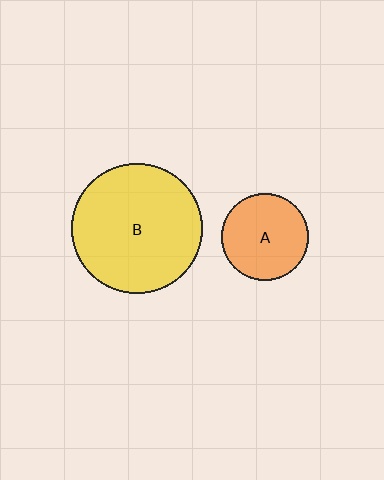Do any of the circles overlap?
No, none of the circles overlap.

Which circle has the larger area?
Circle B (yellow).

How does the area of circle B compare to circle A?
Approximately 2.3 times.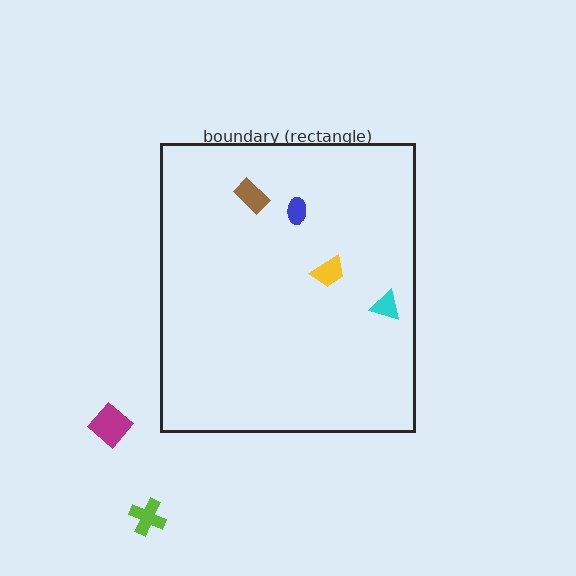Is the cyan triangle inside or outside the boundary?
Inside.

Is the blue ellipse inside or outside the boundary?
Inside.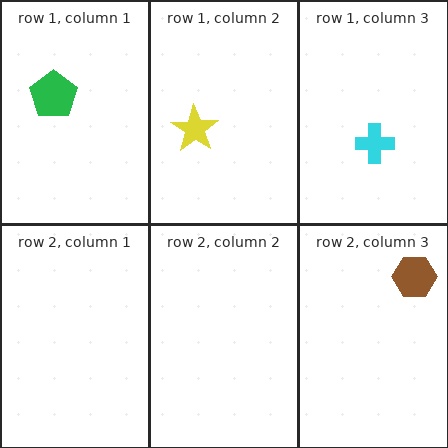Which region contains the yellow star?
The row 1, column 2 region.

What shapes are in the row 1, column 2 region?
The yellow star.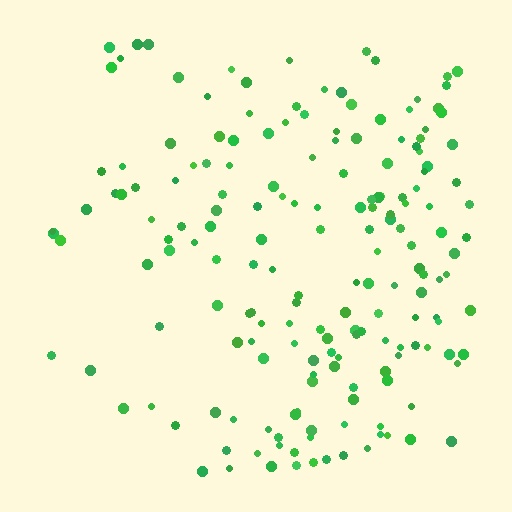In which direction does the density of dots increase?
From left to right, with the right side densest.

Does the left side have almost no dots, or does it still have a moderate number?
Still a moderate number, just noticeably fewer than the right.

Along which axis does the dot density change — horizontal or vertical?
Horizontal.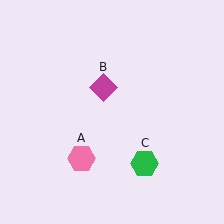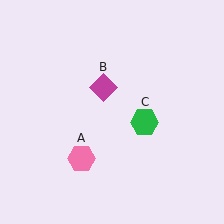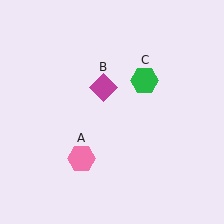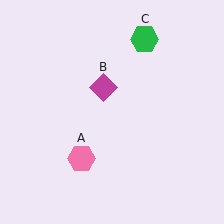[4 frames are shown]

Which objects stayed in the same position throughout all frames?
Pink hexagon (object A) and magenta diamond (object B) remained stationary.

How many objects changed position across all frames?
1 object changed position: green hexagon (object C).